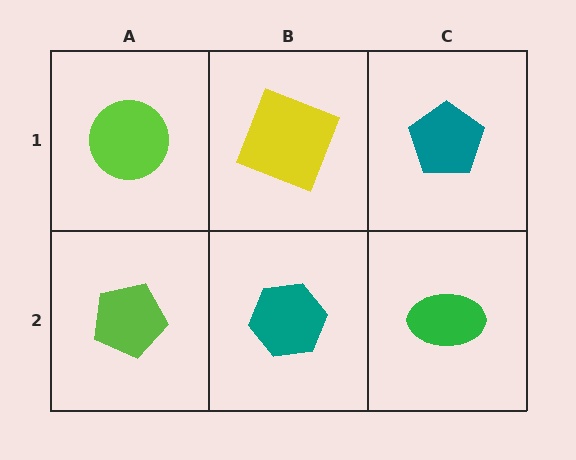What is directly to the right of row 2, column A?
A teal hexagon.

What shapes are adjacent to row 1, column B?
A teal hexagon (row 2, column B), a lime circle (row 1, column A), a teal pentagon (row 1, column C).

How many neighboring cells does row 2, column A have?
2.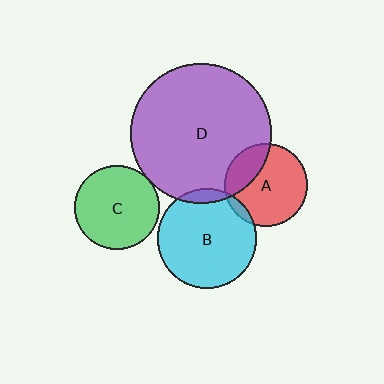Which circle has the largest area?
Circle D (purple).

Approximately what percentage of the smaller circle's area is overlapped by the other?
Approximately 5%.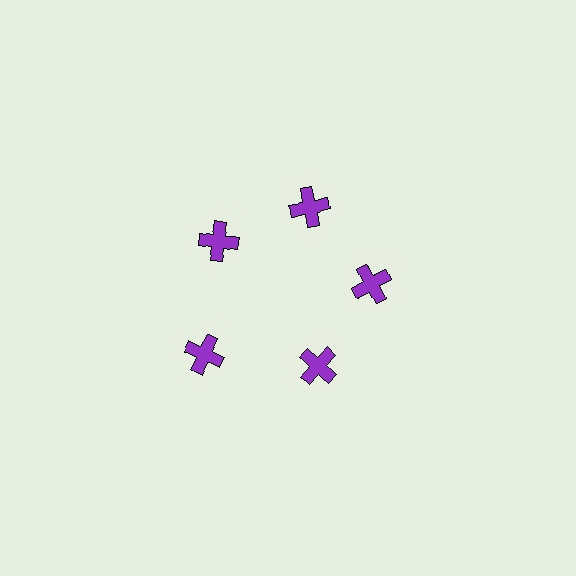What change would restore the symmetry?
The symmetry would be restored by moving it inward, back onto the ring so that all 5 crosses sit at equal angles and equal distance from the center.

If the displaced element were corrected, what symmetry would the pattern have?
It would have 5-fold rotational symmetry — the pattern would map onto itself every 72 degrees.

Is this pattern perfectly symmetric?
No. The 5 purple crosses are arranged in a ring, but one element near the 8 o'clock position is pushed outward from the center, breaking the 5-fold rotational symmetry.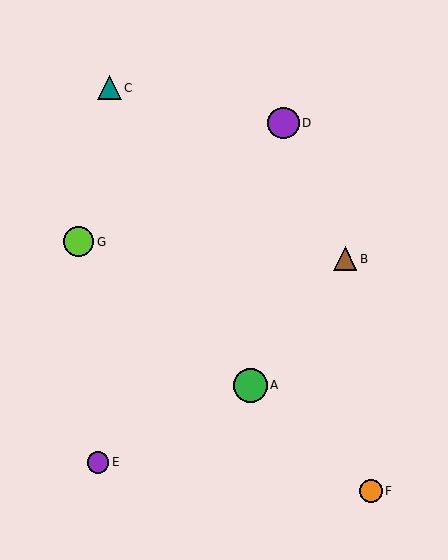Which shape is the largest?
The green circle (labeled A) is the largest.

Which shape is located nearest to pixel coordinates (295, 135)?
The purple circle (labeled D) at (283, 123) is nearest to that location.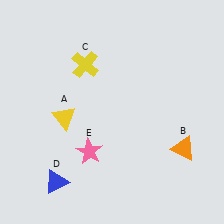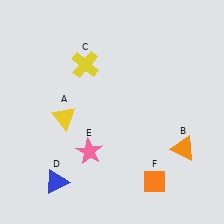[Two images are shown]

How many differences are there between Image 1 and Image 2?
There is 1 difference between the two images.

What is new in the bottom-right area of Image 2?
An orange diamond (F) was added in the bottom-right area of Image 2.